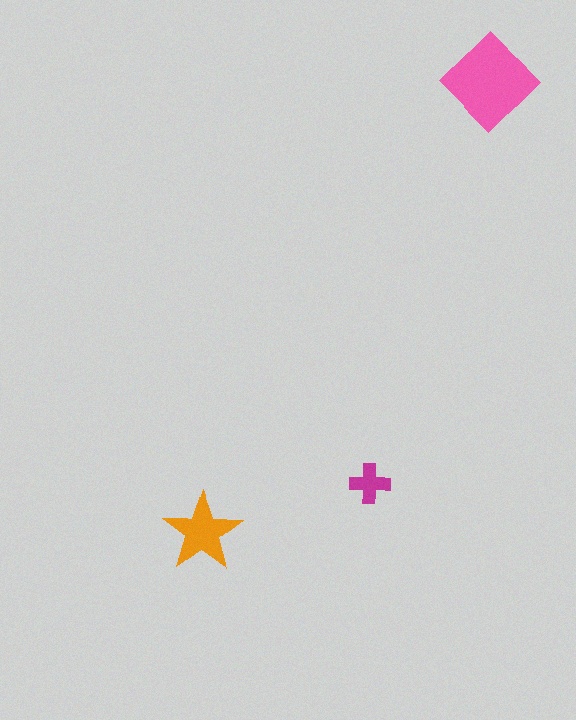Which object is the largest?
The pink diamond.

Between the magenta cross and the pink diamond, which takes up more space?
The pink diamond.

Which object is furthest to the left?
The orange star is leftmost.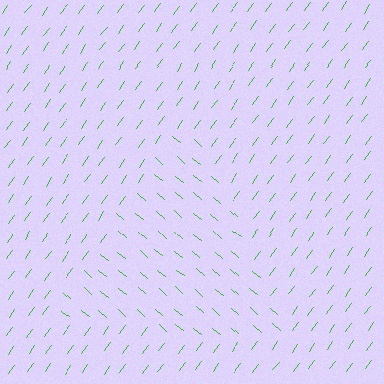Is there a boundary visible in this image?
Yes, there is a texture boundary formed by a change in line orientation.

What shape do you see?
I see a triangle.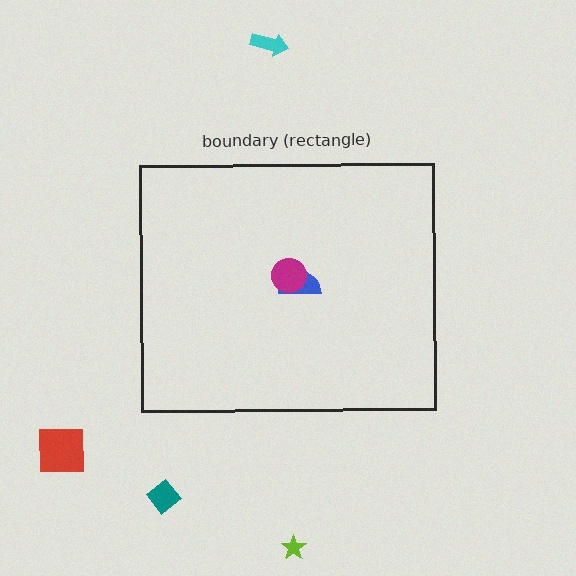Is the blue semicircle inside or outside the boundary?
Inside.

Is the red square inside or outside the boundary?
Outside.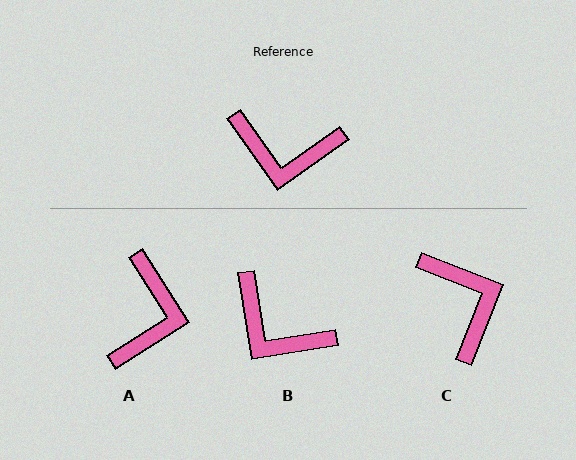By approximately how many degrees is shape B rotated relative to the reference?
Approximately 26 degrees clockwise.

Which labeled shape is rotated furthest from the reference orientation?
C, about 123 degrees away.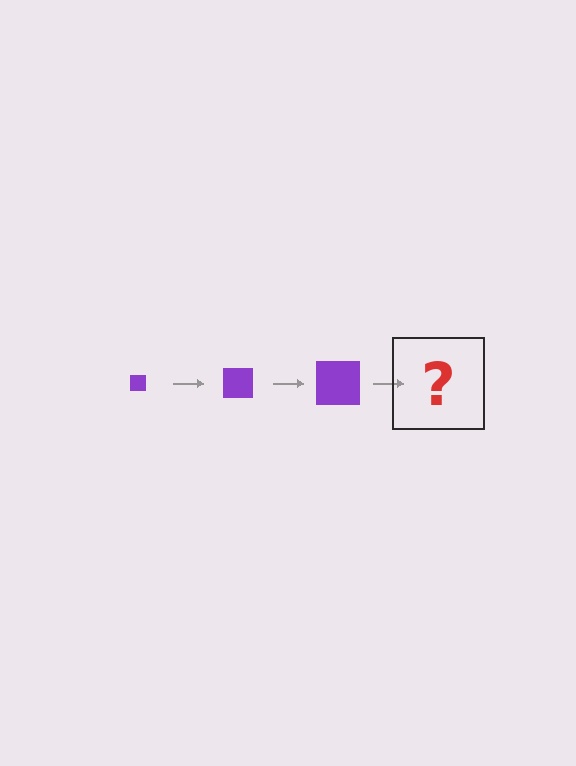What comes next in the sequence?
The next element should be a purple square, larger than the previous one.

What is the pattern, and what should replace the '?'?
The pattern is that the square gets progressively larger each step. The '?' should be a purple square, larger than the previous one.